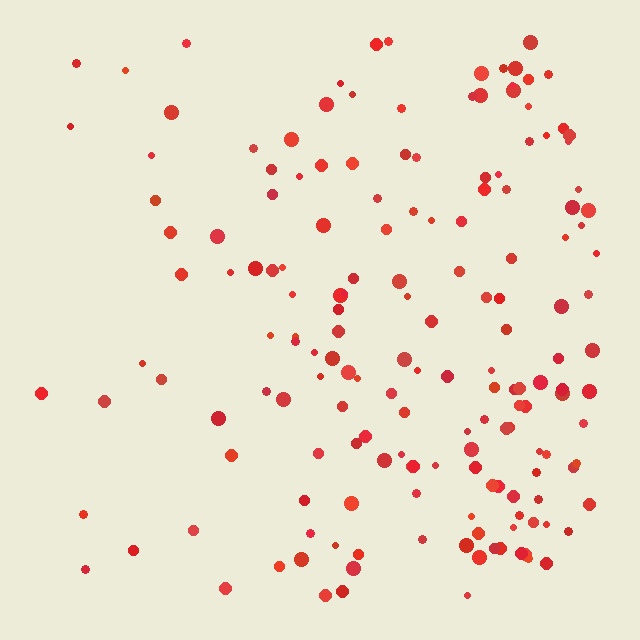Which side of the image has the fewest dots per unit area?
The left.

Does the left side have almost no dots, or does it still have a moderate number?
Still a moderate number, just noticeably fewer than the right.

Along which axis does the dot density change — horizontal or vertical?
Horizontal.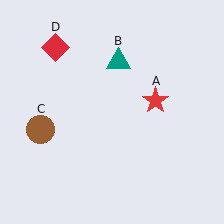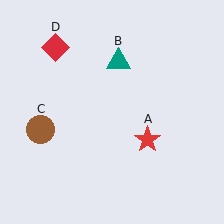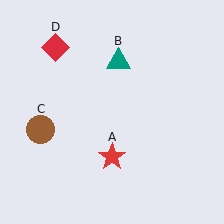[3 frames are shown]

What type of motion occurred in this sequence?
The red star (object A) rotated clockwise around the center of the scene.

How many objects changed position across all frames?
1 object changed position: red star (object A).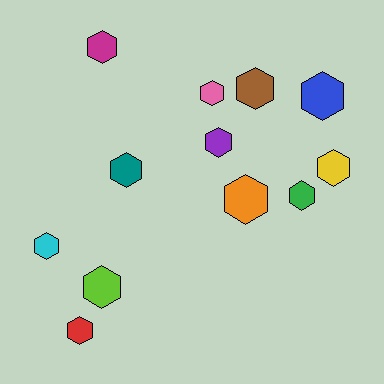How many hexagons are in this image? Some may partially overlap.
There are 12 hexagons.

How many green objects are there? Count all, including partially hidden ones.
There is 1 green object.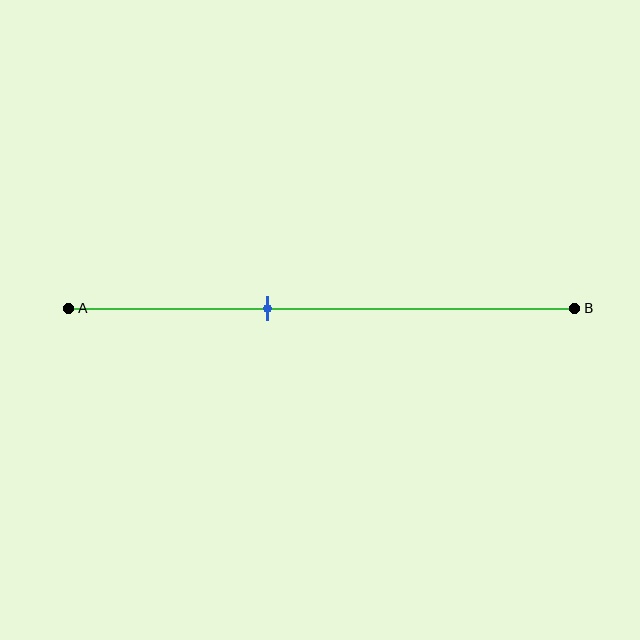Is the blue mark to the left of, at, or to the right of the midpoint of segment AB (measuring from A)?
The blue mark is to the left of the midpoint of segment AB.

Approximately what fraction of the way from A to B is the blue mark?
The blue mark is approximately 40% of the way from A to B.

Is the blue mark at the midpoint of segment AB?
No, the mark is at about 40% from A, not at the 50% midpoint.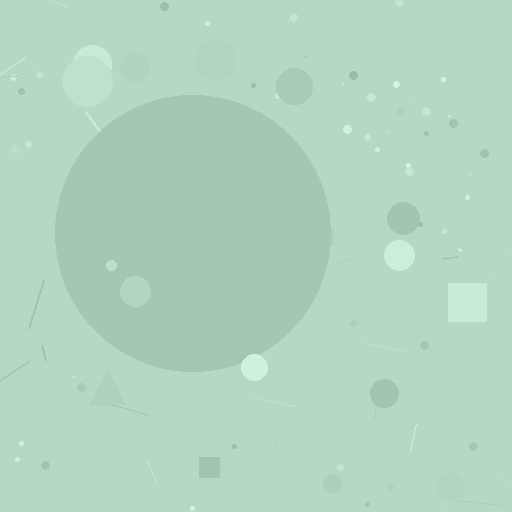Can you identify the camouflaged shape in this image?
The camouflaged shape is a circle.